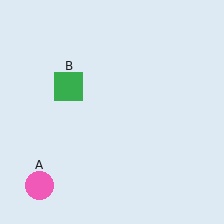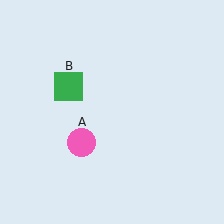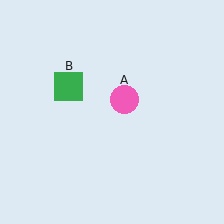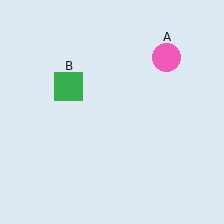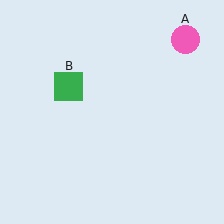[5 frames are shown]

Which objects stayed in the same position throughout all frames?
Green square (object B) remained stationary.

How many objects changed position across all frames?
1 object changed position: pink circle (object A).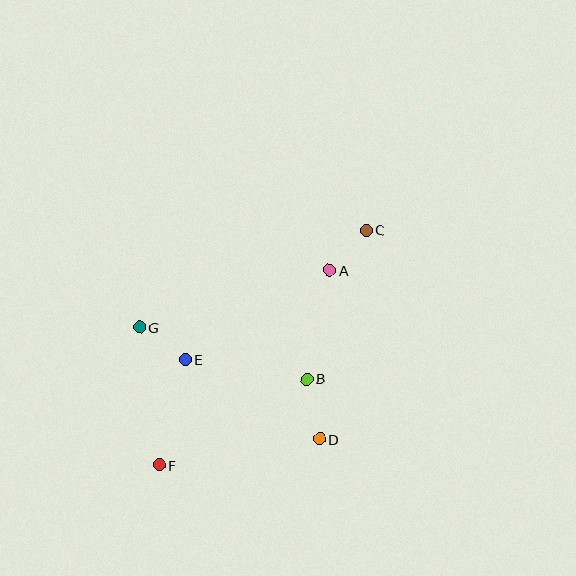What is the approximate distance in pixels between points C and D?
The distance between C and D is approximately 214 pixels.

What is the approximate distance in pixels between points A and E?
The distance between A and E is approximately 169 pixels.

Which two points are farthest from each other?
Points C and F are farthest from each other.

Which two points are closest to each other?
Points A and C are closest to each other.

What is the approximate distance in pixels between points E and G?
The distance between E and G is approximately 56 pixels.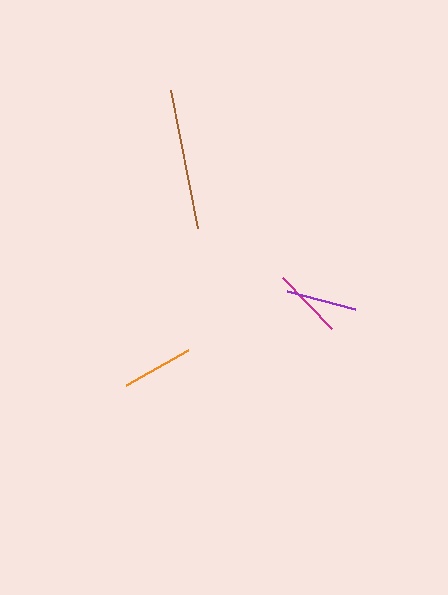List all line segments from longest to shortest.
From longest to shortest: brown, orange, magenta, purple.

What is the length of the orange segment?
The orange segment is approximately 71 pixels long.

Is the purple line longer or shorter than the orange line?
The orange line is longer than the purple line.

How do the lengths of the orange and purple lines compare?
The orange and purple lines are approximately the same length.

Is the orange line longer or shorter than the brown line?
The brown line is longer than the orange line.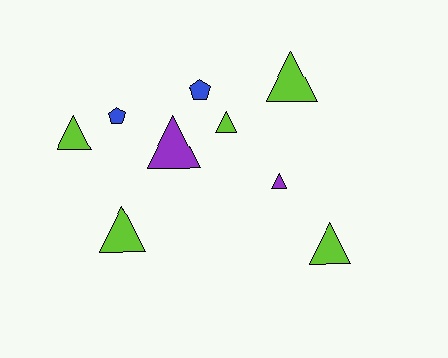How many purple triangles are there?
There are 2 purple triangles.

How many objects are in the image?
There are 9 objects.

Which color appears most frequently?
Lime, with 5 objects.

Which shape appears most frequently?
Triangle, with 7 objects.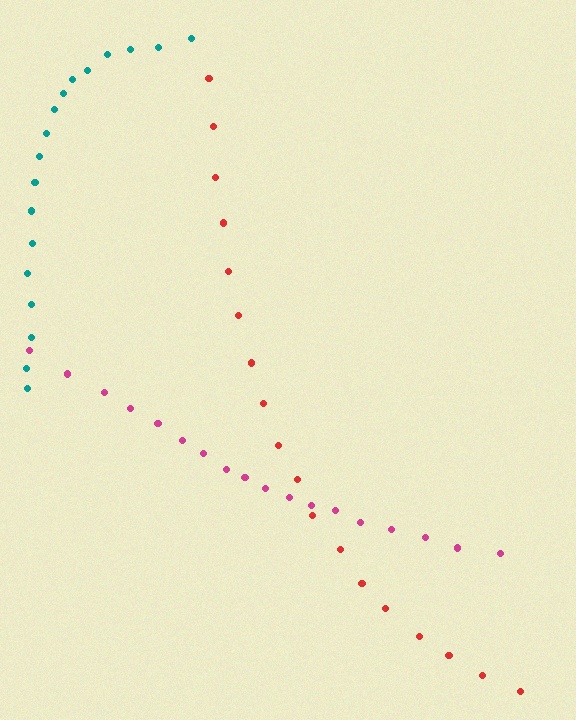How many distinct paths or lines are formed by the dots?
There are 3 distinct paths.